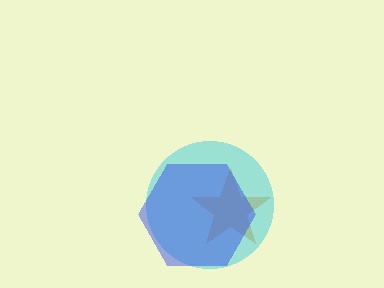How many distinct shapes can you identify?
There are 3 distinct shapes: an orange star, a cyan circle, a blue hexagon.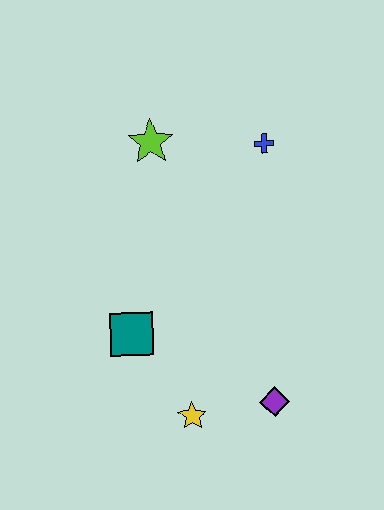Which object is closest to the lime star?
The blue cross is closest to the lime star.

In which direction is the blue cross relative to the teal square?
The blue cross is above the teal square.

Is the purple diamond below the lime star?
Yes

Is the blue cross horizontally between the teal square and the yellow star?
No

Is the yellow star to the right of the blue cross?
No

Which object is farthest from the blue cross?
The yellow star is farthest from the blue cross.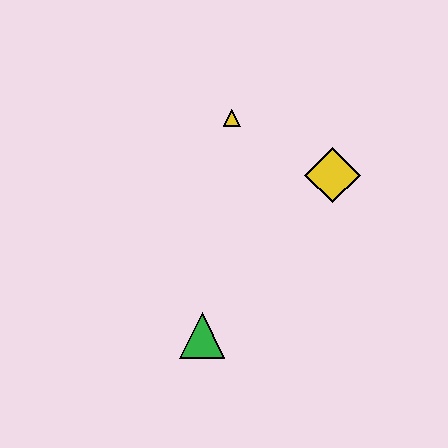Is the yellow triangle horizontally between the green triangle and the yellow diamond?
Yes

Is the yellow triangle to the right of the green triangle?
Yes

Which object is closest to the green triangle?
The yellow diamond is closest to the green triangle.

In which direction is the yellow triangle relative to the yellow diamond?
The yellow triangle is to the left of the yellow diamond.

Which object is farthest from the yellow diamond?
The green triangle is farthest from the yellow diamond.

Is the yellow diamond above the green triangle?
Yes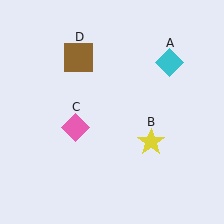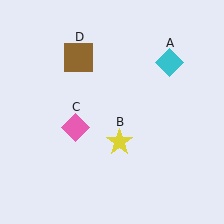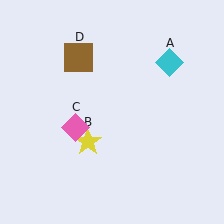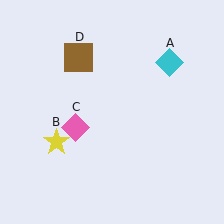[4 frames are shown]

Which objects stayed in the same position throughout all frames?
Cyan diamond (object A) and pink diamond (object C) and brown square (object D) remained stationary.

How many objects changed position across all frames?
1 object changed position: yellow star (object B).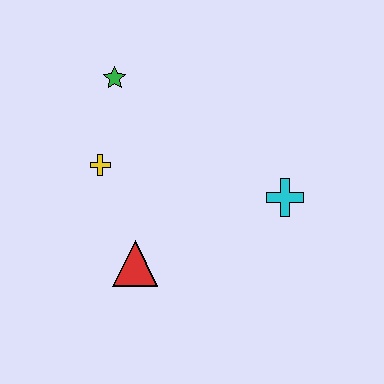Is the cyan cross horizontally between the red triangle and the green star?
No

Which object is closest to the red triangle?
The yellow cross is closest to the red triangle.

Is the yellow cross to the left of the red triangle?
Yes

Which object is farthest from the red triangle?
The green star is farthest from the red triangle.